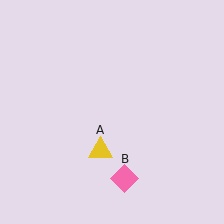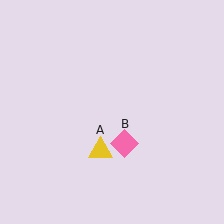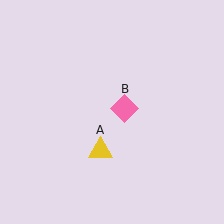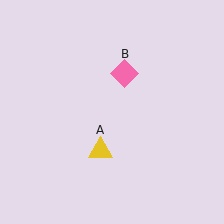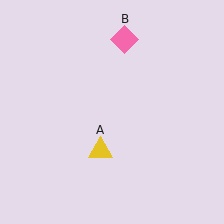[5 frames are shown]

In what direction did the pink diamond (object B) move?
The pink diamond (object B) moved up.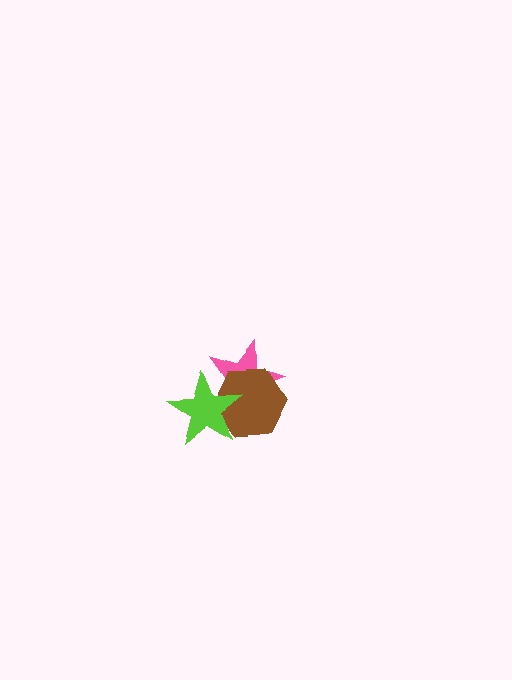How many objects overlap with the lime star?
2 objects overlap with the lime star.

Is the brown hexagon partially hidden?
Yes, it is partially covered by another shape.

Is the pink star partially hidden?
Yes, it is partially covered by another shape.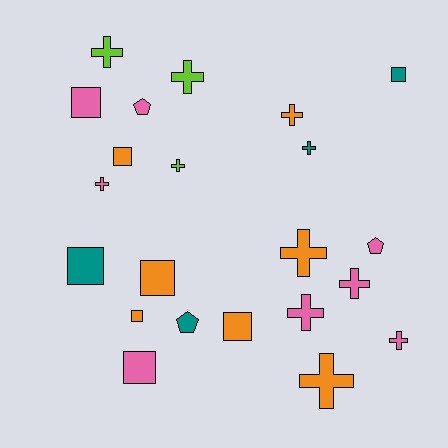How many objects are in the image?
There are 22 objects.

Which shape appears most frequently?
Cross, with 11 objects.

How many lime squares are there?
There are no lime squares.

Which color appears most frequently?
Pink, with 8 objects.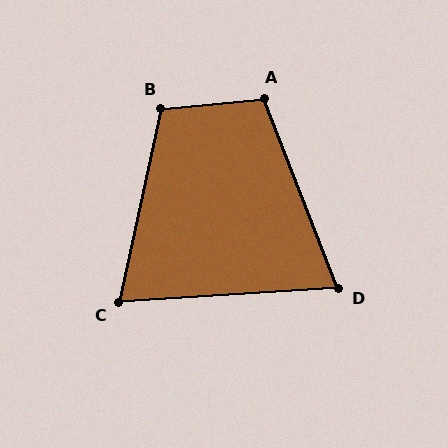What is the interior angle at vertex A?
Approximately 106 degrees (obtuse).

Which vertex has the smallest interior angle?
D, at approximately 72 degrees.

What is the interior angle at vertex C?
Approximately 74 degrees (acute).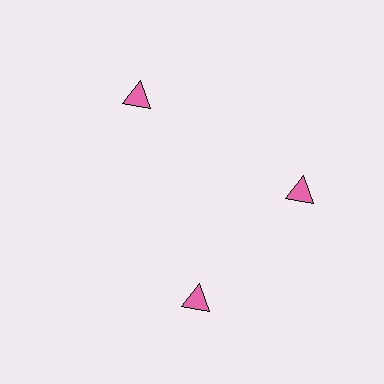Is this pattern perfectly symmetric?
No. The 3 pink triangles are arranged in a ring, but one element near the 7 o'clock position is rotated out of alignment along the ring, breaking the 3-fold rotational symmetry.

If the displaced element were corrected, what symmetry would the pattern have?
It would have 3-fold rotational symmetry — the pattern would map onto itself every 120 degrees.